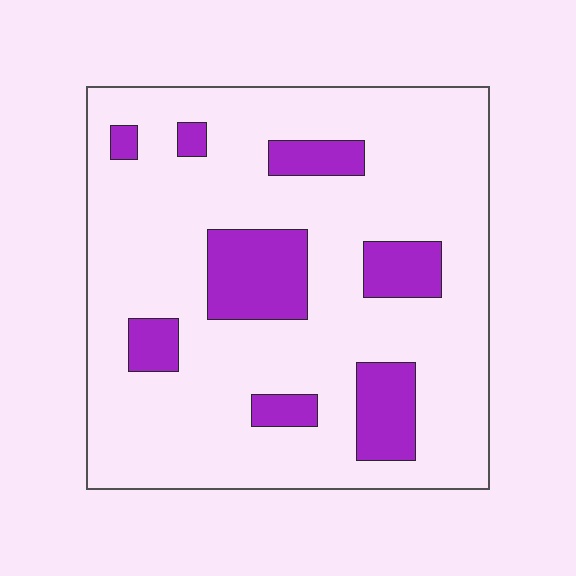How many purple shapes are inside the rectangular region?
8.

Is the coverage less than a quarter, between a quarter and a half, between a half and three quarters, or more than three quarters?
Less than a quarter.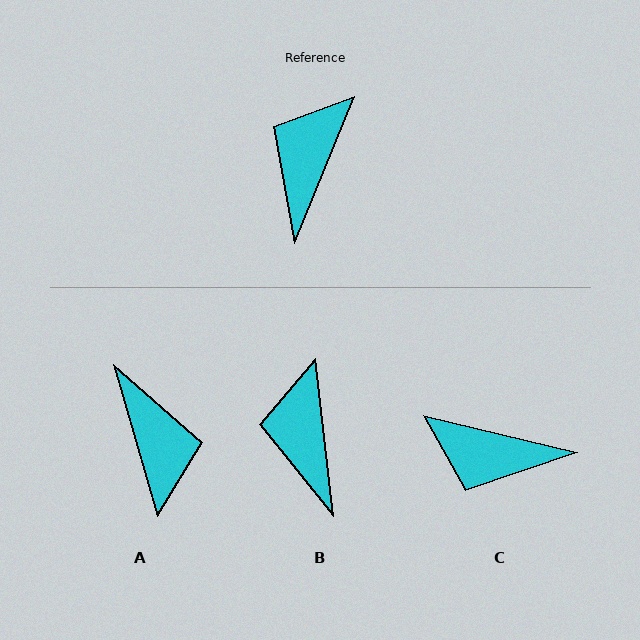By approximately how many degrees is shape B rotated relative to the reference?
Approximately 29 degrees counter-clockwise.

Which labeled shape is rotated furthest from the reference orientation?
A, about 141 degrees away.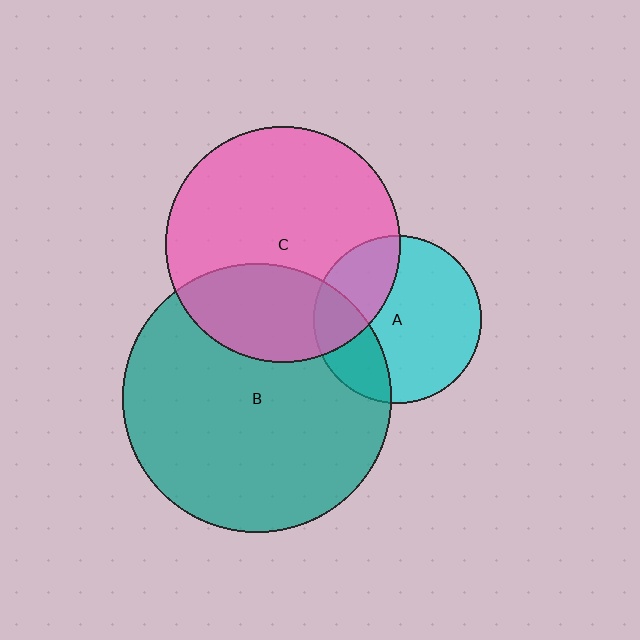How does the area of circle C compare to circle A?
Approximately 2.0 times.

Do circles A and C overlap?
Yes.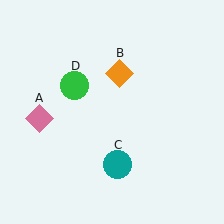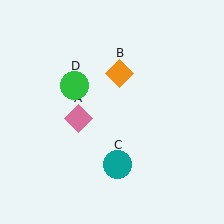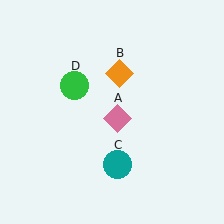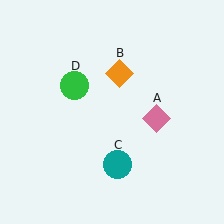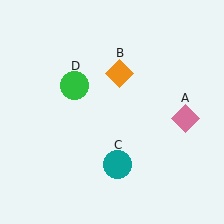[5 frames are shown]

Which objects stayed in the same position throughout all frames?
Orange diamond (object B) and teal circle (object C) and green circle (object D) remained stationary.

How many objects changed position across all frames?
1 object changed position: pink diamond (object A).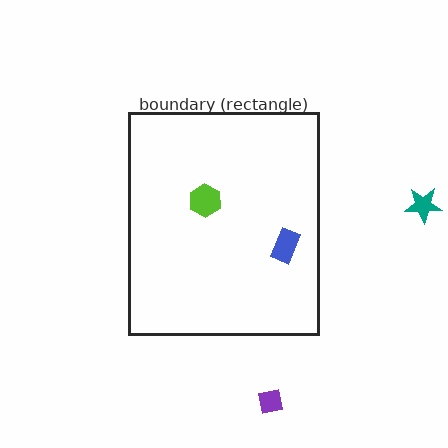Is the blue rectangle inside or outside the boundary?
Inside.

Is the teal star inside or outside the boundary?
Outside.